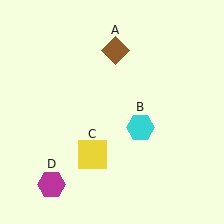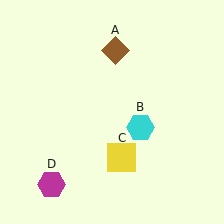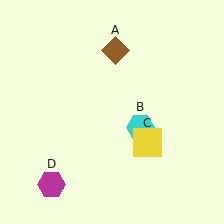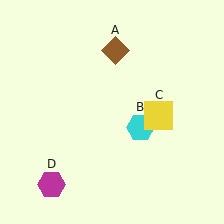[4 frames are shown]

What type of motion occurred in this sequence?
The yellow square (object C) rotated counterclockwise around the center of the scene.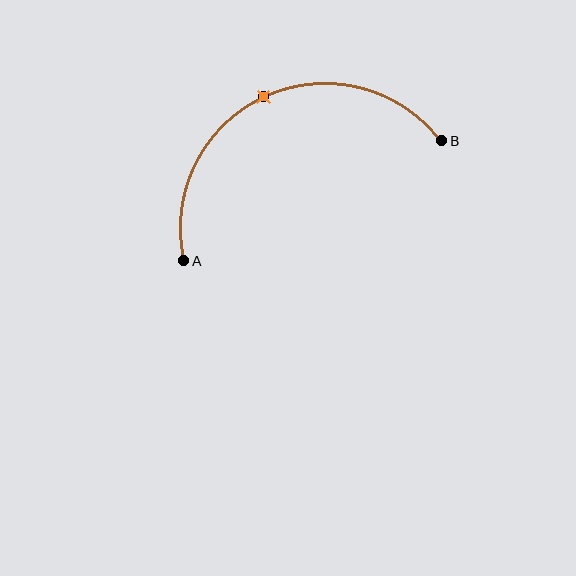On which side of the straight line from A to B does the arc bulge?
The arc bulges above the straight line connecting A and B.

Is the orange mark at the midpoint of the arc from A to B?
Yes. The orange mark lies on the arc at equal arc-length from both A and B — it is the arc midpoint.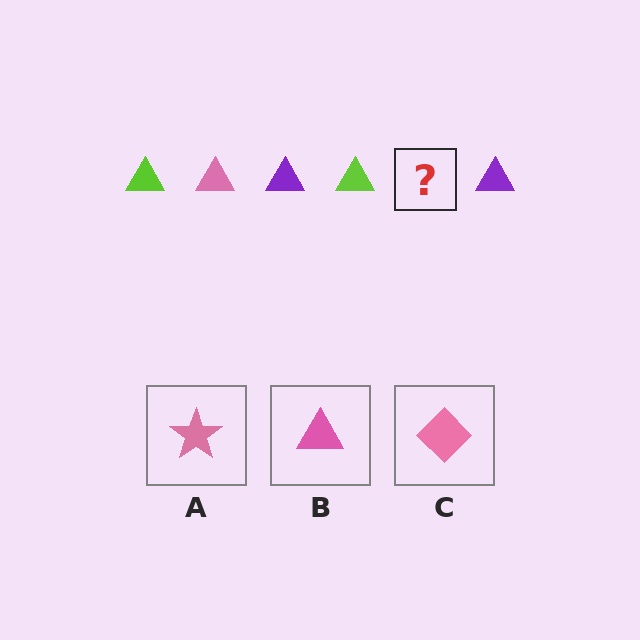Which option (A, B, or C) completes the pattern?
B.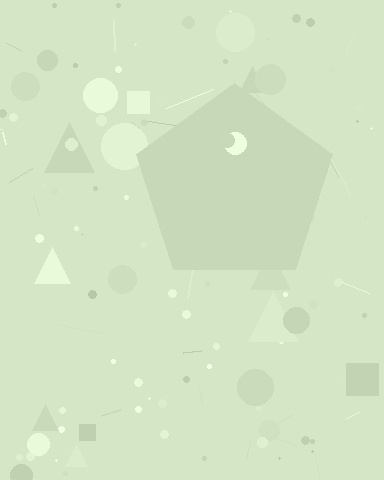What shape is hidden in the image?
A pentagon is hidden in the image.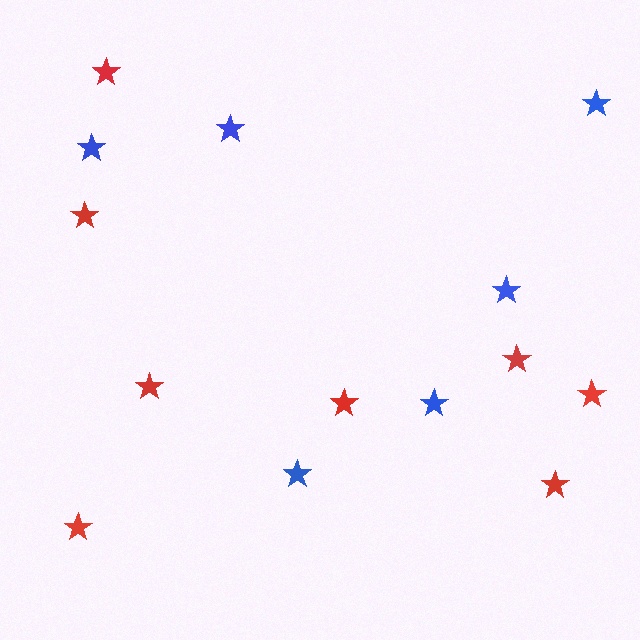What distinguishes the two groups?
There are 2 groups: one group of red stars (8) and one group of blue stars (6).